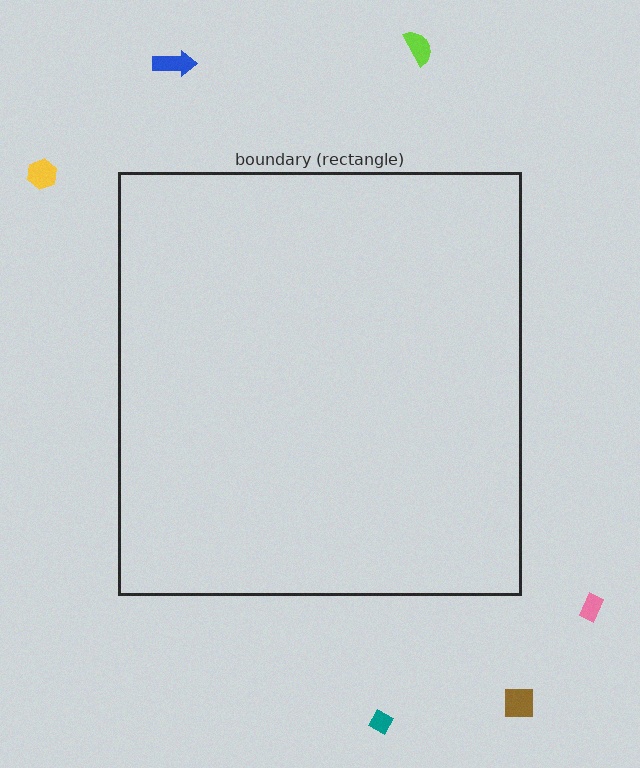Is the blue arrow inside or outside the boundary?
Outside.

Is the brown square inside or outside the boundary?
Outside.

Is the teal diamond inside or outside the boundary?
Outside.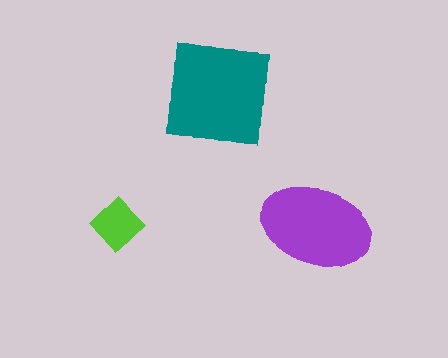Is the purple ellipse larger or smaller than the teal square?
Smaller.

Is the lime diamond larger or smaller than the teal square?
Smaller.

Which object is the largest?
The teal square.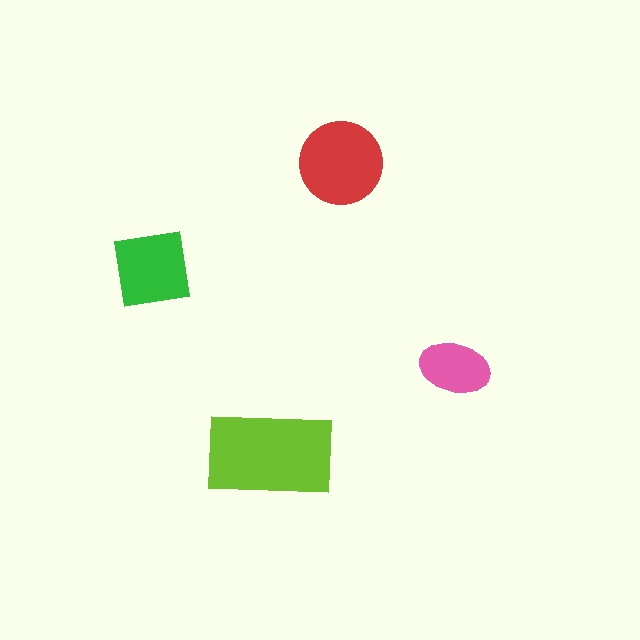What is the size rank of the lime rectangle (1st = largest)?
1st.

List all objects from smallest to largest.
The pink ellipse, the green square, the red circle, the lime rectangle.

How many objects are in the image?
There are 4 objects in the image.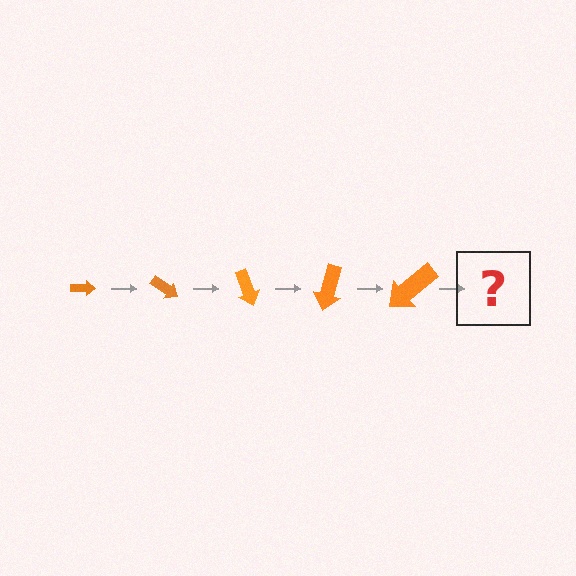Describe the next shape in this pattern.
It should be an arrow, larger than the previous one and rotated 175 degrees from the start.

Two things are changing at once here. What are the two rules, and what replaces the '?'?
The two rules are that the arrow grows larger each step and it rotates 35 degrees each step. The '?' should be an arrow, larger than the previous one and rotated 175 degrees from the start.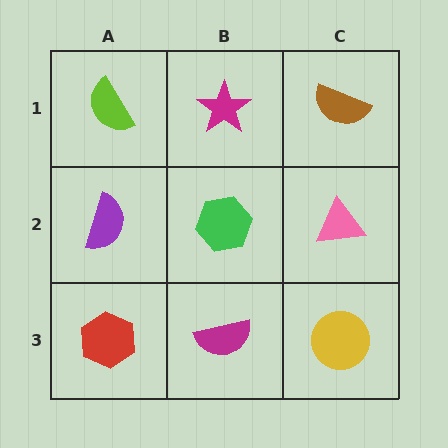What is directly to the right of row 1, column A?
A magenta star.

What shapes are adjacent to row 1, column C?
A pink triangle (row 2, column C), a magenta star (row 1, column B).